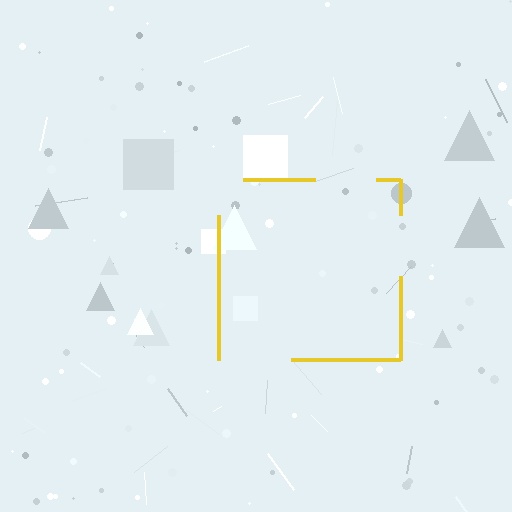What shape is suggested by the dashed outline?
The dashed outline suggests a square.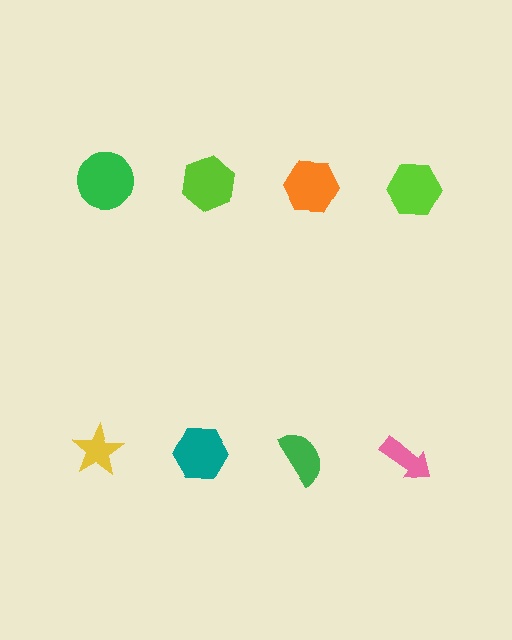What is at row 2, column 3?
A green semicircle.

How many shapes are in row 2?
4 shapes.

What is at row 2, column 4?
A pink arrow.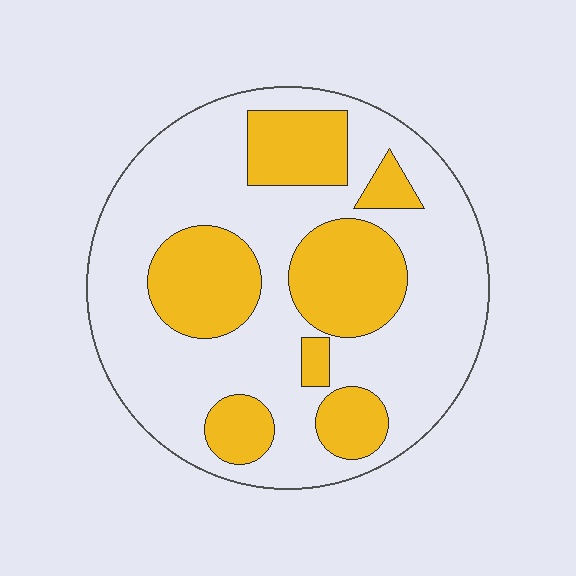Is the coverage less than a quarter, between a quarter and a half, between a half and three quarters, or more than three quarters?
Between a quarter and a half.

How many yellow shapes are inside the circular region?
7.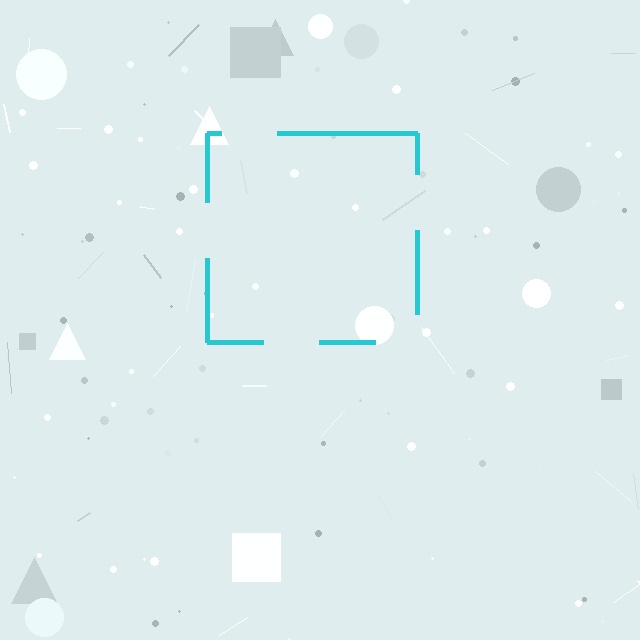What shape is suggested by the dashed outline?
The dashed outline suggests a square.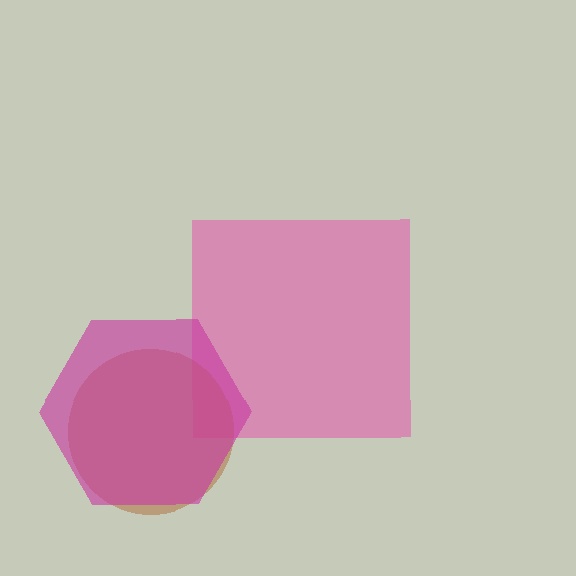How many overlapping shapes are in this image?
There are 3 overlapping shapes in the image.